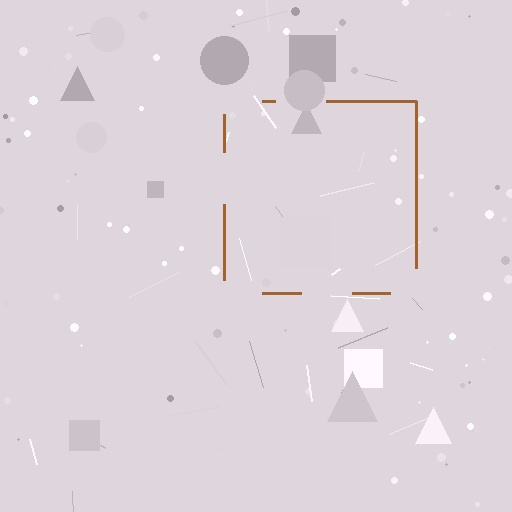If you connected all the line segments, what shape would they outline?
They would outline a square.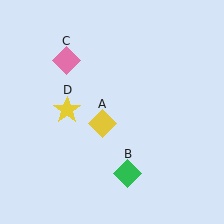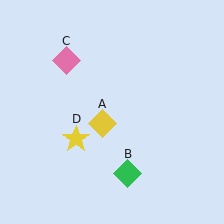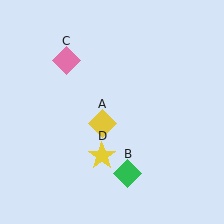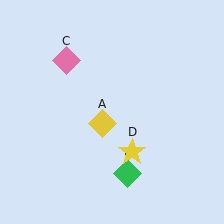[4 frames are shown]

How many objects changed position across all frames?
1 object changed position: yellow star (object D).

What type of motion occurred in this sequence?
The yellow star (object D) rotated counterclockwise around the center of the scene.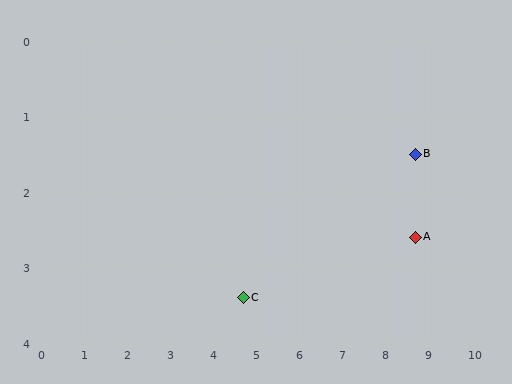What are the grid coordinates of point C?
Point C is at approximately (4.7, 3.4).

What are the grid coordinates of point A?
Point A is at approximately (8.7, 2.6).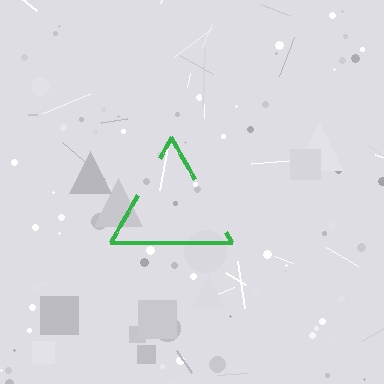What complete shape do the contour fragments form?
The contour fragments form a triangle.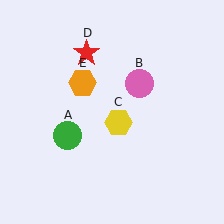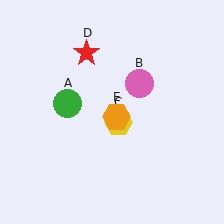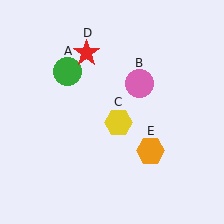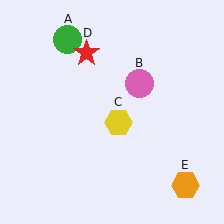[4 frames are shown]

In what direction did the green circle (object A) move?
The green circle (object A) moved up.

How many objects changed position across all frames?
2 objects changed position: green circle (object A), orange hexagon (object E).